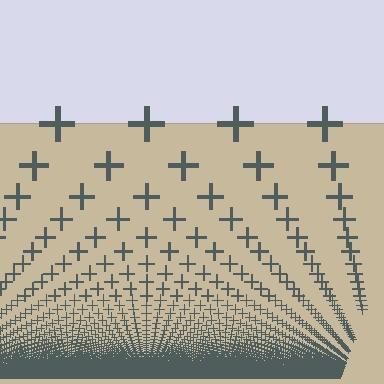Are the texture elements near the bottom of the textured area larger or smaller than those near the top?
Smaller. The gradient is inverted — elements near the bottom are smaller and denser.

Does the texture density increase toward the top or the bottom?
Density increases toward the bottom.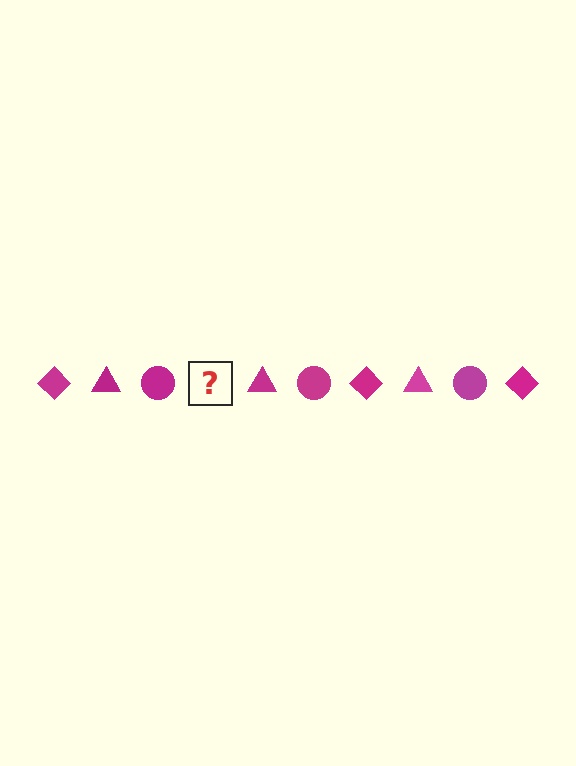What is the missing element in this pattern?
The missing element is a magenta diamond.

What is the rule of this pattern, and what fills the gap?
The rule is that the pattern cycles through diamond, triangle, circle shapes in magenta. The gap should be filled with a magenta diamond.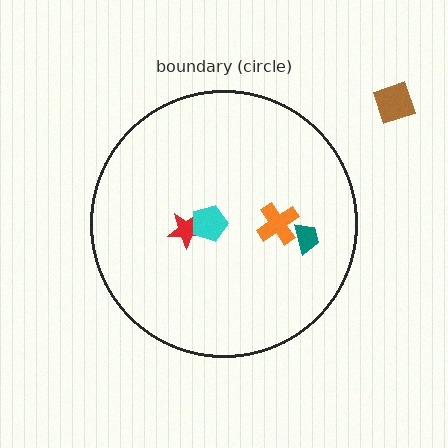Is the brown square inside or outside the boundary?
Outside.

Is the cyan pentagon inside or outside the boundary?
Inside.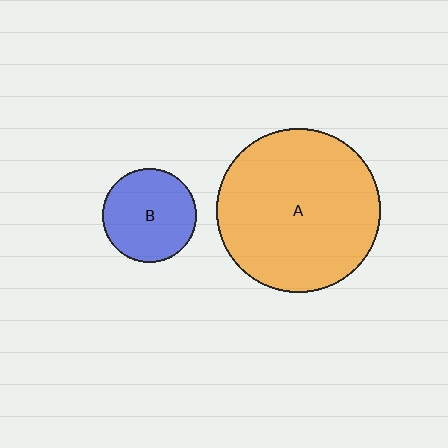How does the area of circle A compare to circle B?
Approximately 3.0 times.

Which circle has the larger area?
Circle A (orange).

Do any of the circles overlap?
No, none of the circles overlap.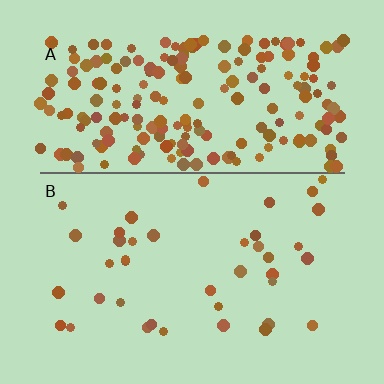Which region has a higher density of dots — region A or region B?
A (the top).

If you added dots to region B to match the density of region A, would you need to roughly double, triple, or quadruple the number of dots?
Approximately quadruple.